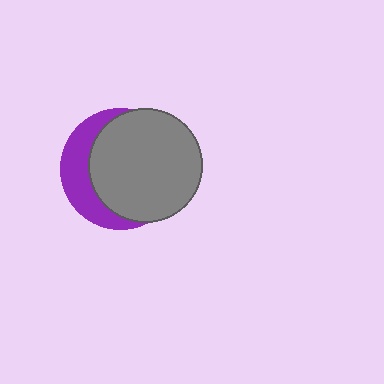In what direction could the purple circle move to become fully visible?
The purple circle could move left. That would shift it out from behind the gray circle entirely.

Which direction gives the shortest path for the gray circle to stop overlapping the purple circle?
Moving right gives the shortest separation.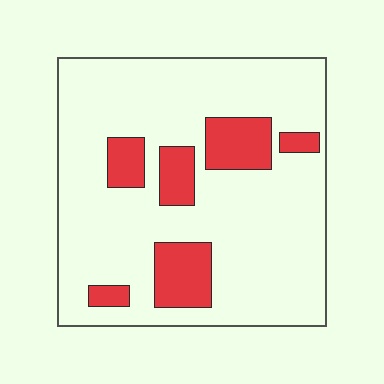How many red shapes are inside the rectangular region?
6.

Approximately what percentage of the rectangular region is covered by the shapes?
Approximately 20%.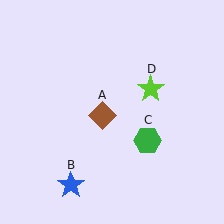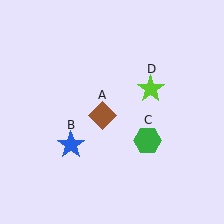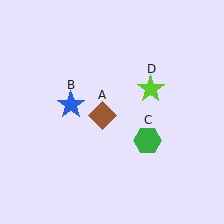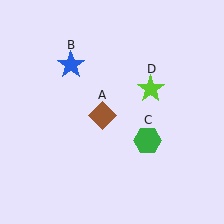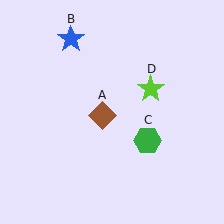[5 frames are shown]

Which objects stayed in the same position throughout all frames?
Brown diamond (object A) and green hexagon (object C) and lime star (object D) remained stationary.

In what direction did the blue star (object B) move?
The blue star (object B) moved up.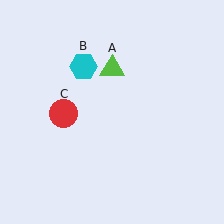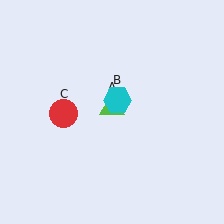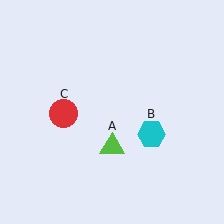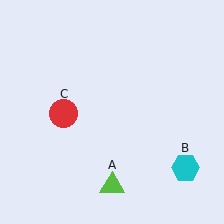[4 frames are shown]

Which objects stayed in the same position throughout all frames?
Red circle (object C) remained stationary.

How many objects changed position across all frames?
2 objects changed position: lime triangle (object A), cyan hexagon (object B).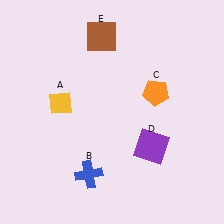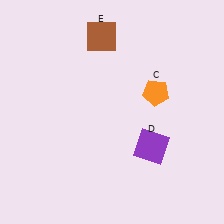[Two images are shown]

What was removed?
The yellow diamond (A), the blue cross (B) were removed in Image 2.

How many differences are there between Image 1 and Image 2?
There are 2 differences between the two images.